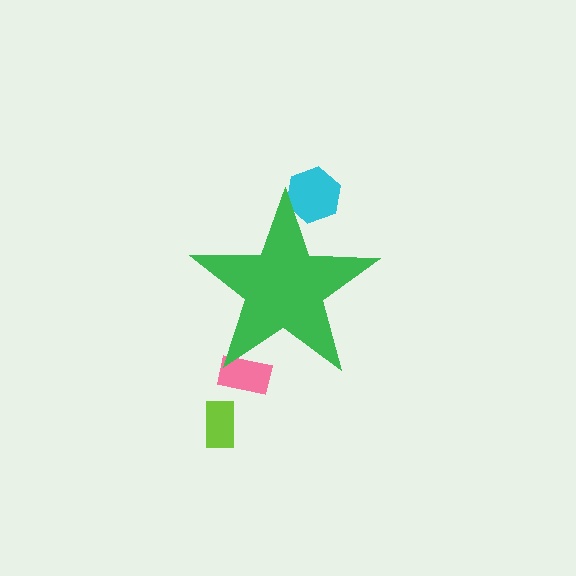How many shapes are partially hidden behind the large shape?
2 shapes are partially hidden.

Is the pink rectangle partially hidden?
Yes, the pink rectangle is partially hidden behind the green star.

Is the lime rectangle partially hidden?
No, the lime rectangle is fully visible.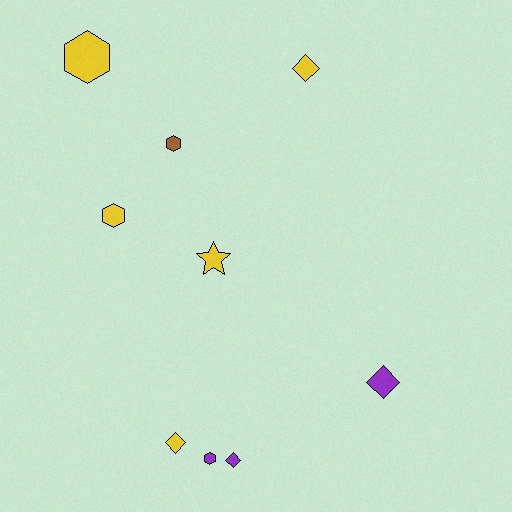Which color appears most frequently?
Yellow, with 5 objects.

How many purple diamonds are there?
There are 2 purple diamonds.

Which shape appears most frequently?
Hexagon, with 4 objects.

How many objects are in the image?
There are 9 objects.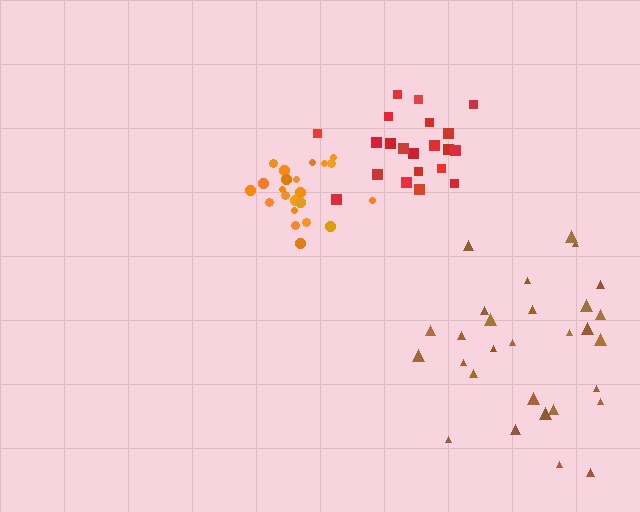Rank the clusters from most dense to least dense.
orange, red, brown.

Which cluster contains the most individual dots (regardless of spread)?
Brown (29).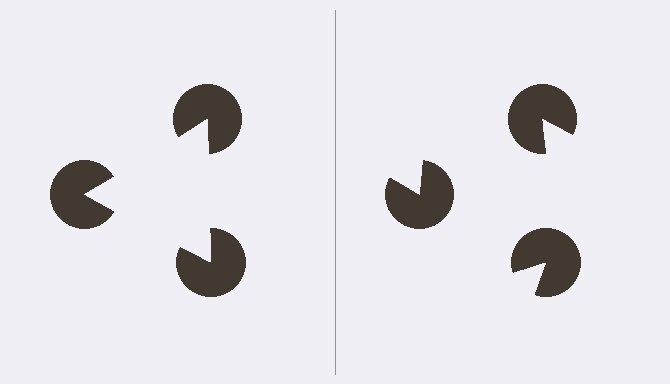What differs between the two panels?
The pac-man discs are positioned identically on both sides; only the wedge orientations differ. On the left they align to a triangle; on the right they are misaligned.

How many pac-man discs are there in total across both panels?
6 — 3 on each side.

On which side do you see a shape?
An illusory triangle appears on the left side. On the right side the wedge cuts are rotated, so no coherent shape forms.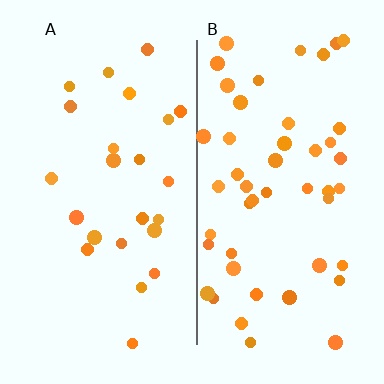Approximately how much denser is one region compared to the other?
Approximately 2.1× — region B over region A.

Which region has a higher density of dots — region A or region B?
B (the right).